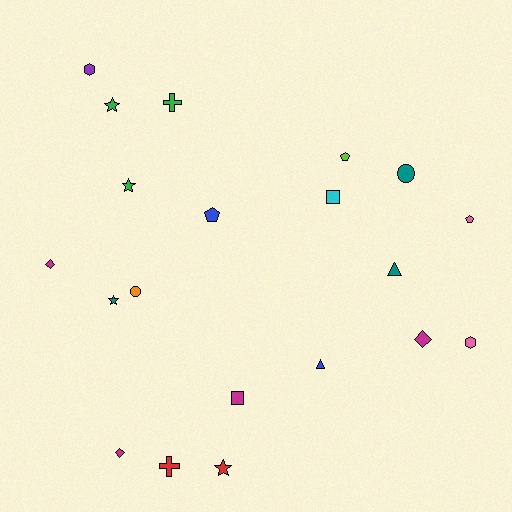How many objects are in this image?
There are 20 objects.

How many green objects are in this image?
There are 3 green objects.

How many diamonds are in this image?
There are 3 diamonds.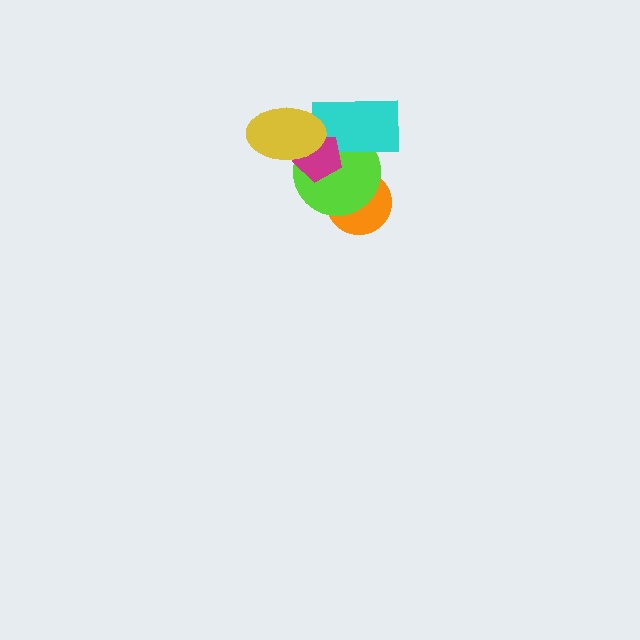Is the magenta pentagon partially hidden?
Yes, it is partially covered by another shape.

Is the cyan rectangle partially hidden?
Yes, it is partially covered by another shape.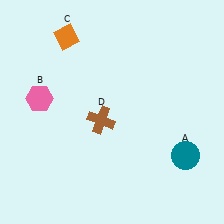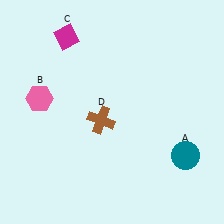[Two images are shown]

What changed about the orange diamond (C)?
In Image 1, C is orange. In Image 2, it changed to magenta.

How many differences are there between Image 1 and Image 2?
There is 1 difference between the two images.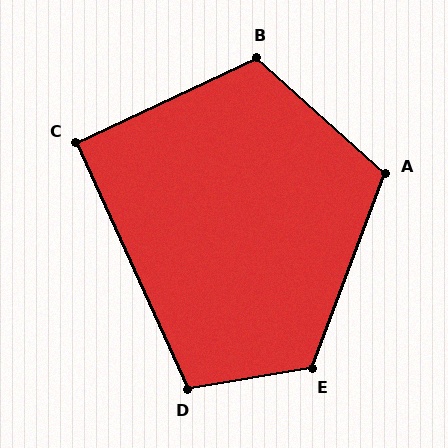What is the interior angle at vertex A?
Approximately 111 degrees (obtuse).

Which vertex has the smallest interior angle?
C, at approximately 91 degrees.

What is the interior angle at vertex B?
Approximately 113 degrees (obtuse).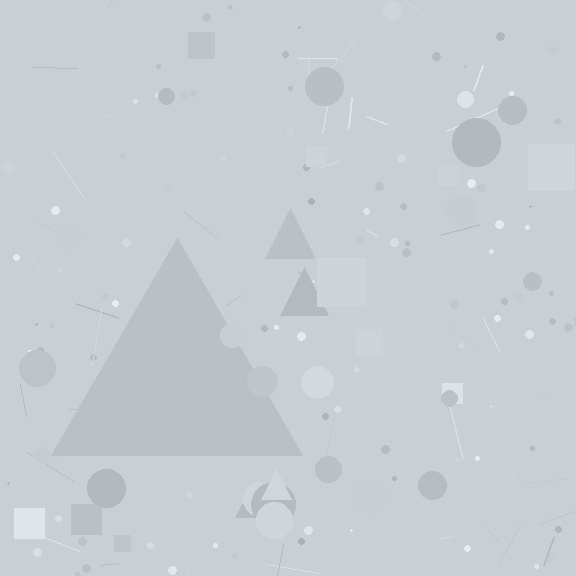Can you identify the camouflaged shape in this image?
The camouflaged shape is a triangle.